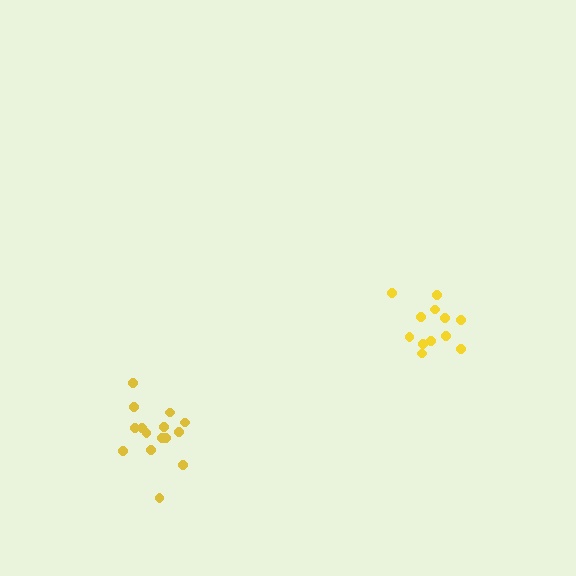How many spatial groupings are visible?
There are 2 spatial groupings.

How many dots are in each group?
Group 1: 12 dots, Group 2: 15 dots (27 total).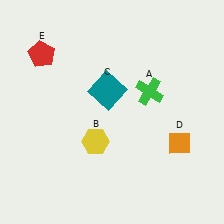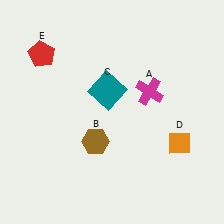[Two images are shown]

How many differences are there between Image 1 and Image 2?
There are 2 differences between the two images.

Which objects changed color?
A changed from green to magenta. B changed from yellow to brown.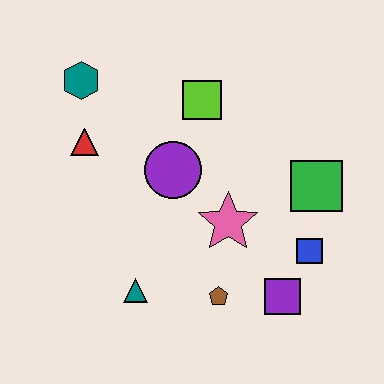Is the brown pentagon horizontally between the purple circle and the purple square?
Yes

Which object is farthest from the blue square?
The teal hexagon is farthest from the blue square.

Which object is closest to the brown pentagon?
The purple square is closest to the brown pentagon.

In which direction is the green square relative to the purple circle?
The green square is to the right of the purple circle.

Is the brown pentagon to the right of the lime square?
Yes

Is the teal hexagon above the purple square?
Yes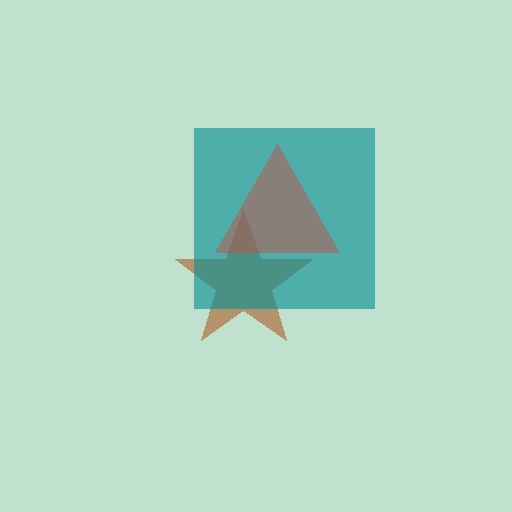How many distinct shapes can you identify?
There are 3 distinct shapes: a brown star, a teal square, a red triangle.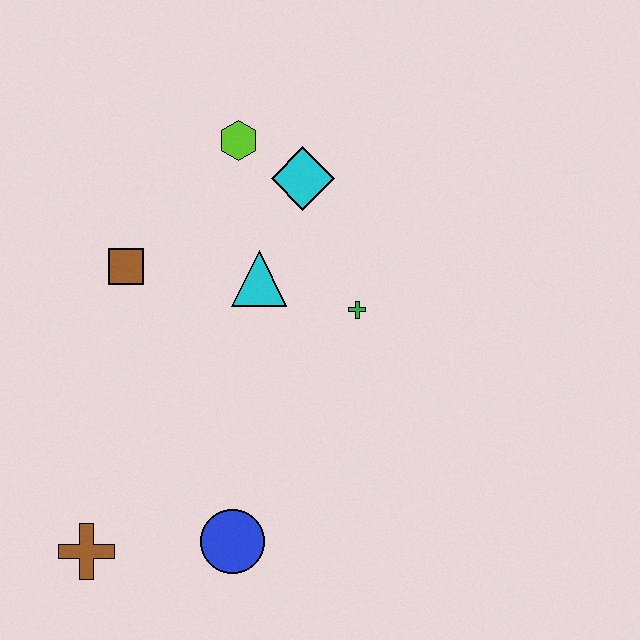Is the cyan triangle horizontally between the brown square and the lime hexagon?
No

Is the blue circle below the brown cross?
No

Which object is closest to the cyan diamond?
The lime hexagon is closest to the cyan diamond.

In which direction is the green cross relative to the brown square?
The green cross is to the right of the brown square.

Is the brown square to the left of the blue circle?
Yes